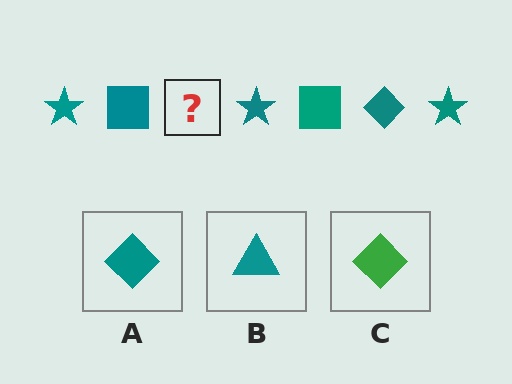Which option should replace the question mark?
Option A.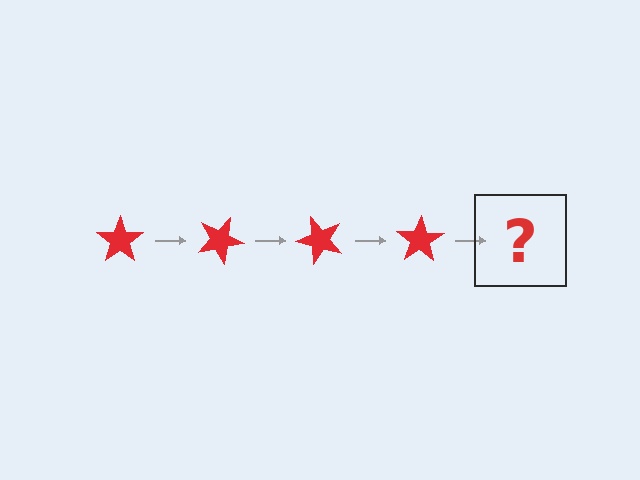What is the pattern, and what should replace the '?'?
The pattern is that the star rotates 25 degrees each step. The '?' should be a red star rotated 100 degrees.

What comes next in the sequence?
The next element should be a red star rotated 100 degrees.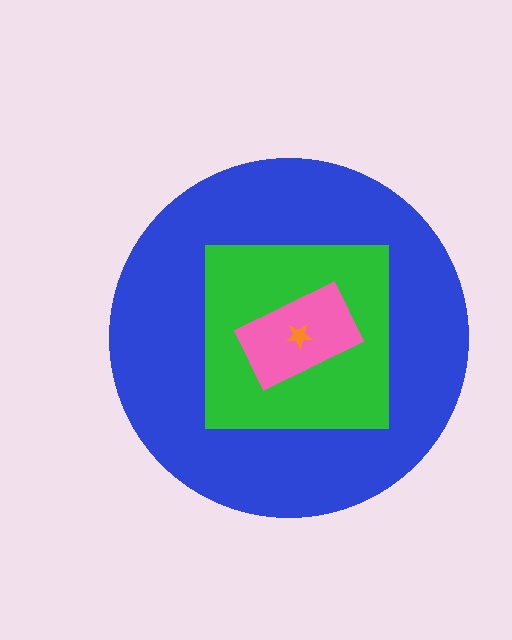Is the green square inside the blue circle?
Yes.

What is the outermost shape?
The blue circle.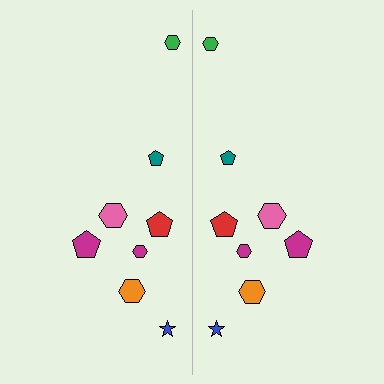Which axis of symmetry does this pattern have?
The pattern has a vertical axis of symmetry running through the center of the image.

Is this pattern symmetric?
Yes, this pattern has bilateral (reflection) symmetry.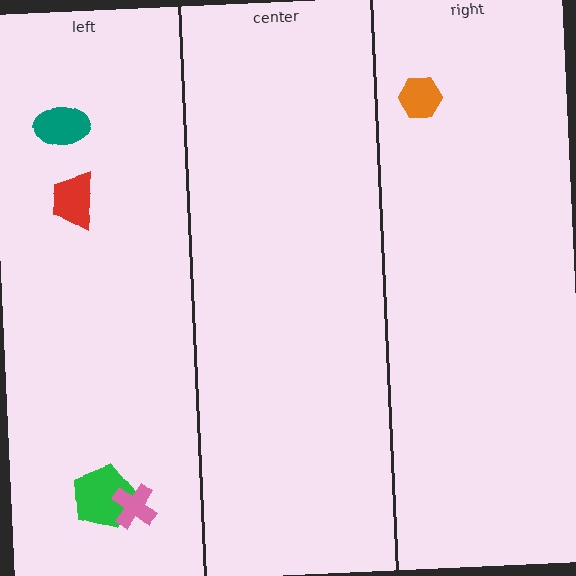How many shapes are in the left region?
4.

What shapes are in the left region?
The green pentagon, the red trapezoid, the teal ellipse, the pink cross.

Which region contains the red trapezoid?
The left region.